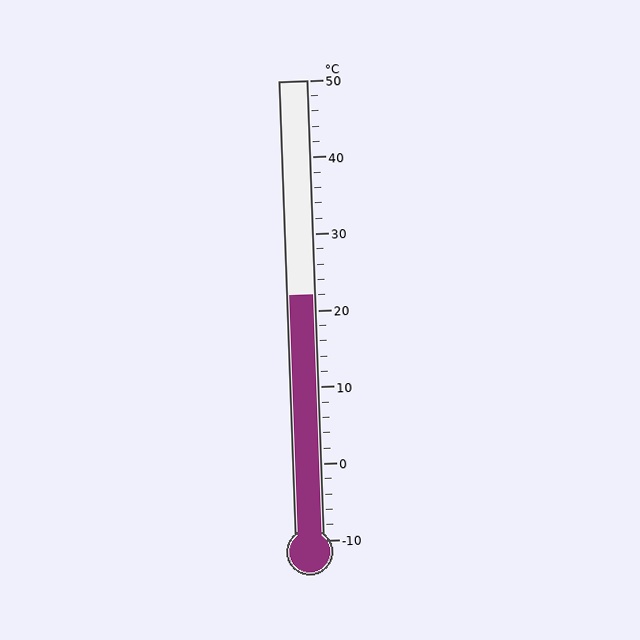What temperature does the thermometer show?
The thermometer shows approximately 22°C.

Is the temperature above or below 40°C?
The temperature is below 40°C.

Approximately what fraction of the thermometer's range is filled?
The thermometer is filled to approximately 55% of its range.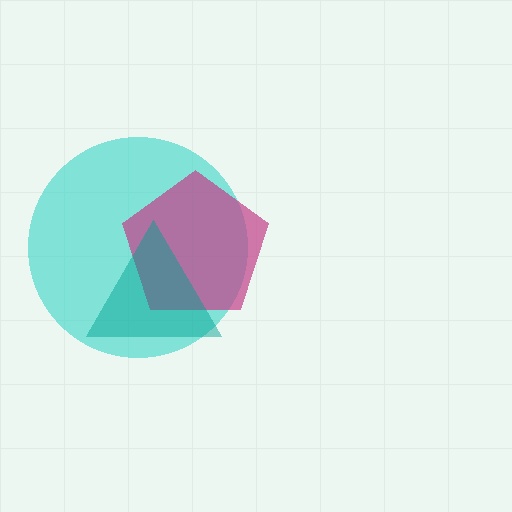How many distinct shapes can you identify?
There are 3 distinct shapes: a cyan circle, a magenta pentagon, a teal triangle.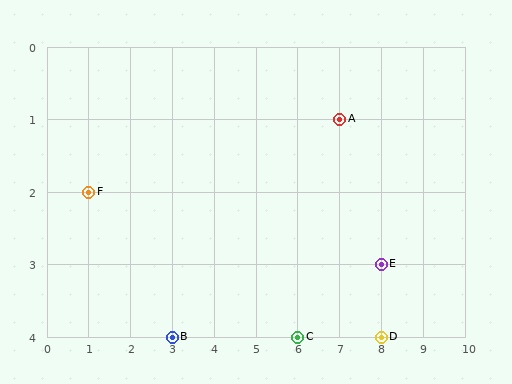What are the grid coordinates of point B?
Point B is at grid coordinates (3, 4).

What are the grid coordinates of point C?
Point C is at grid coordinates (6, 4).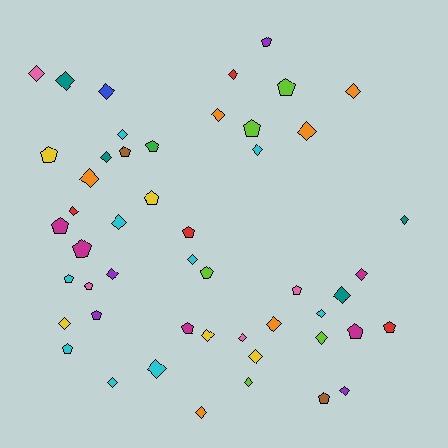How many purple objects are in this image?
There are 4 purple objects.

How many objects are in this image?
There are 50 objects.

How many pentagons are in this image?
There are 20 pentagons.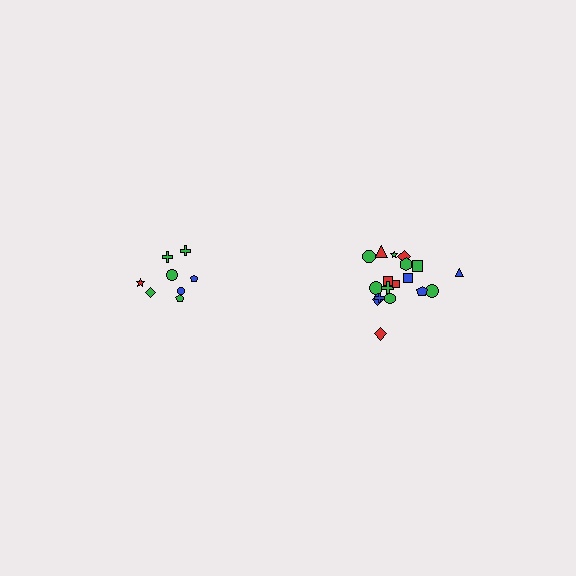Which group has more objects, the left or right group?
The right group.